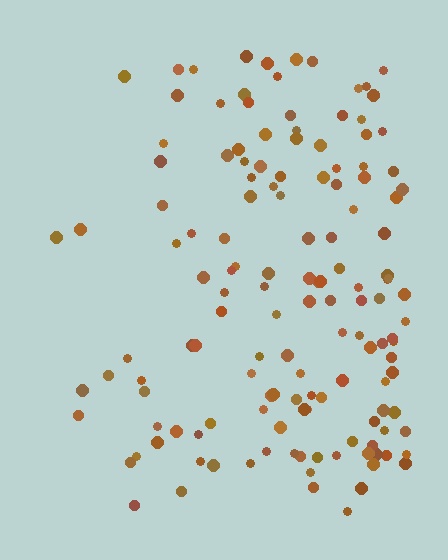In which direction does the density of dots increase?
From left to right, with the right side densest.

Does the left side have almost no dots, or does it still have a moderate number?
Still a moderate number, just noticeably fewer than the right.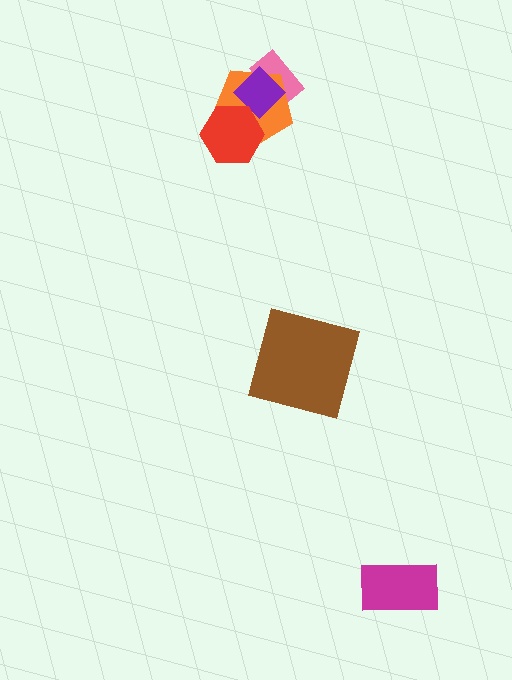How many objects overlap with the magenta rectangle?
0 objects overlap with the magenta rectangle.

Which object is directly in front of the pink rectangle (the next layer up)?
The orange pentagon is directly in front of the pink rectangle.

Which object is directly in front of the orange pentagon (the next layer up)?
The purple diamond is directly in front of the orange pentagon.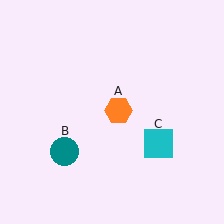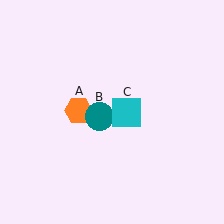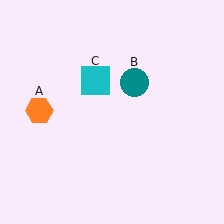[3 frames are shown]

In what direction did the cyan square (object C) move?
The cyan square (object C) moved up and to the left.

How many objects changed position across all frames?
3 objects changed position: orange hexagon (object A), teal circle (object B), cyan square (object C).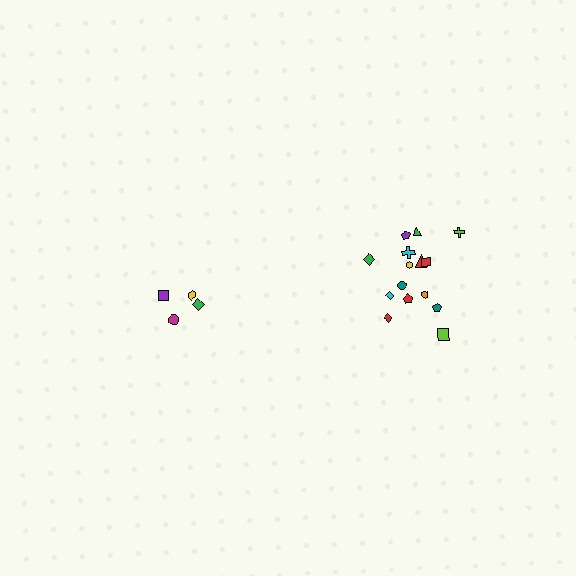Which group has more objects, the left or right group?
The right group.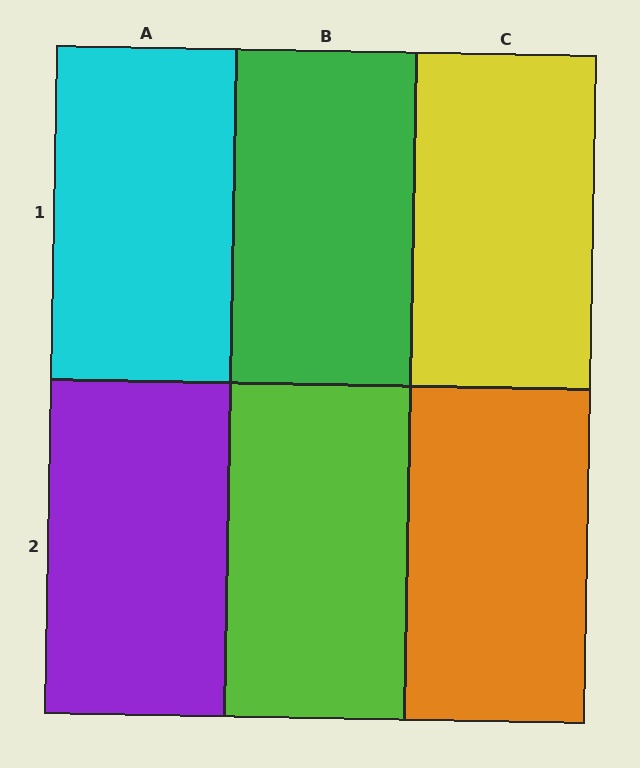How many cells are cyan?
1 cell is cyan.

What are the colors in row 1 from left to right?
Cyan, green, yellow.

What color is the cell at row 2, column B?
Lime.